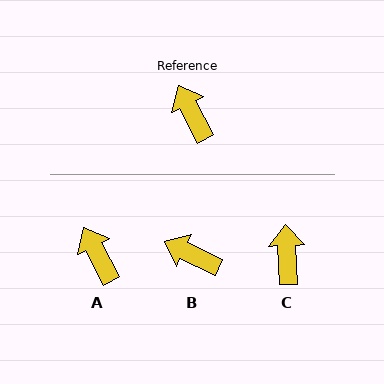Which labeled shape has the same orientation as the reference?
A.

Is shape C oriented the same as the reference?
No, it is off by about 25 degrees.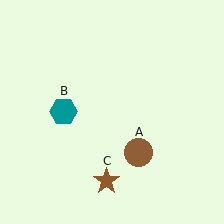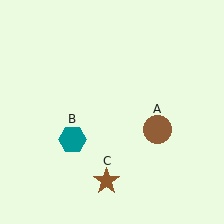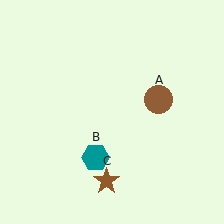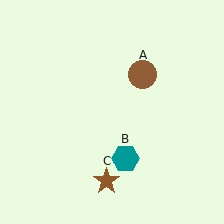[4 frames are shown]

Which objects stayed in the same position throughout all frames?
Brown star (object C) remained stationary.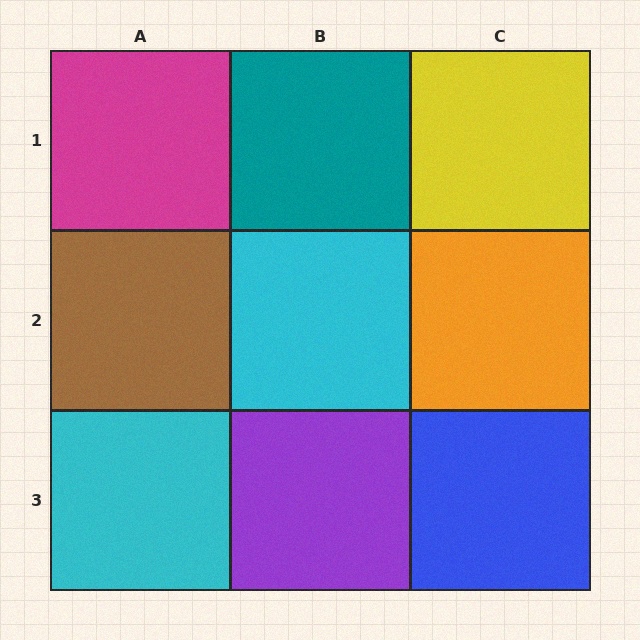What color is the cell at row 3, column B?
Purple.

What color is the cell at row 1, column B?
Teal.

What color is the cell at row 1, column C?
Yellow.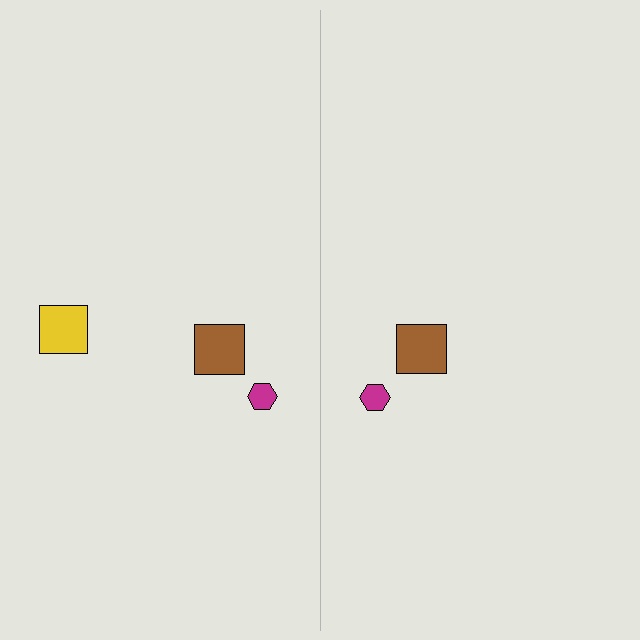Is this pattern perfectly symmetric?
No, the pattern is not perfectly symmetric. A yellow square is missing from the right side.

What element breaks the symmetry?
A yellow square is missing from the right side.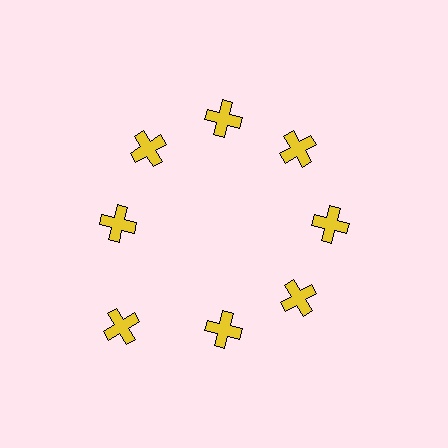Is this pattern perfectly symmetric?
No. The 8 yellow crosses are arranged in a ring, but one element near the 8 o'clock position is pushed outward from the center, breaking the 8-fold rotational symmetry.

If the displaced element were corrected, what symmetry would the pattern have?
It would have 8-fold rotational symmetry — the pattern would map onto itself every 45 degrees.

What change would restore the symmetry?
The symmetry would be restored by moving it inward, back onto the ring so that all 8 crosses sit at equal angles and equal distance from the center.